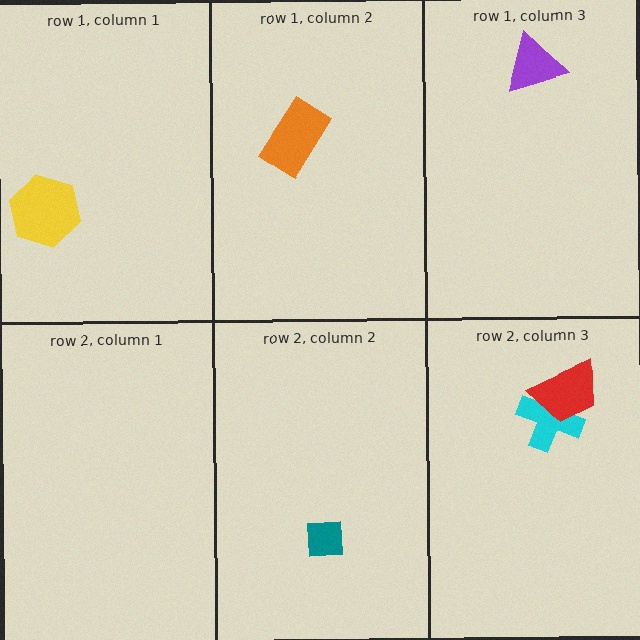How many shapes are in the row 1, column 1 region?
1.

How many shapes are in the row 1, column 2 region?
1.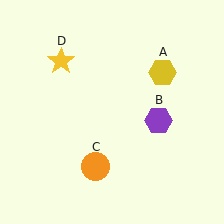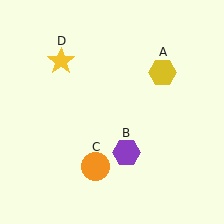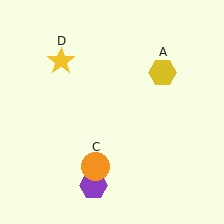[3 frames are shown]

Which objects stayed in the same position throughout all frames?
Yellow hexagon (object A) and orange circle (object C) and yellow star (object D) remained stationary.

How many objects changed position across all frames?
1 object changed position: purple hexagon (object B).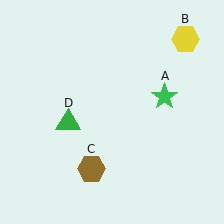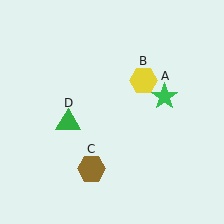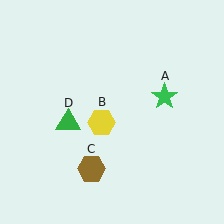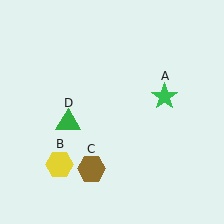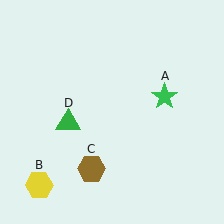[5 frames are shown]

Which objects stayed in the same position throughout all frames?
Green star (object A) and brown hexagon (object C) and green triangle (object D) remained stationary.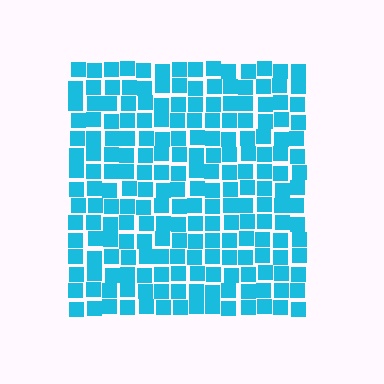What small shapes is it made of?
It is made of small squares.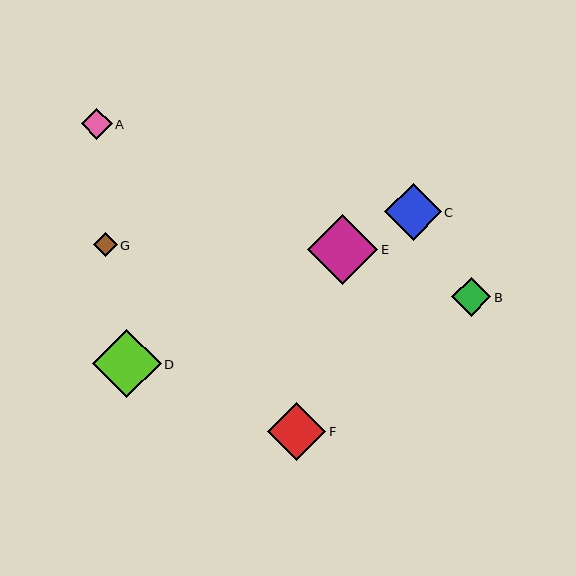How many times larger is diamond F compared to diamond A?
Diamond F is approximately 1.9 times the size of diamond A.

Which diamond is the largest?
Diamond E is the largest with a size of approximately 70 pixels.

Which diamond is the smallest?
Diamond G is the smallest with a size of approximately 24 pixels.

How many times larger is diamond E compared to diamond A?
Diamond E is approximately 2.2 times the size of diamond A.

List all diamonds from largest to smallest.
From largest to smallest: E, D, F, C, B, A, G.